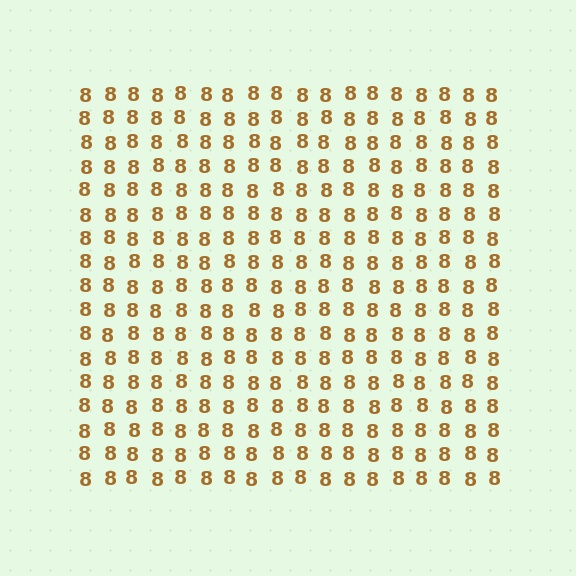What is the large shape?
The large shape is a square.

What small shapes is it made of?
It is made of small digit 8's.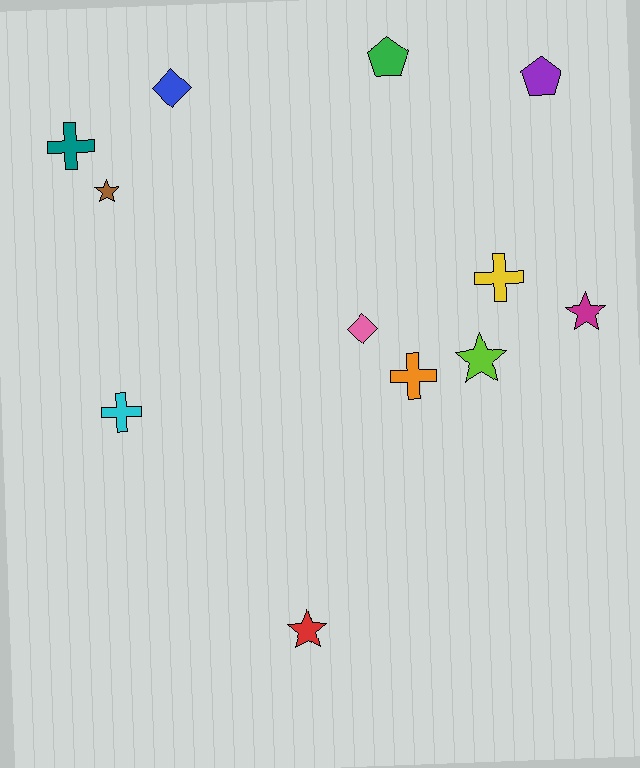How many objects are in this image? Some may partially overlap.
There are 12 objects.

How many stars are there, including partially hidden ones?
There are 4 stars.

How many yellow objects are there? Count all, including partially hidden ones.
There is 1 yellow object.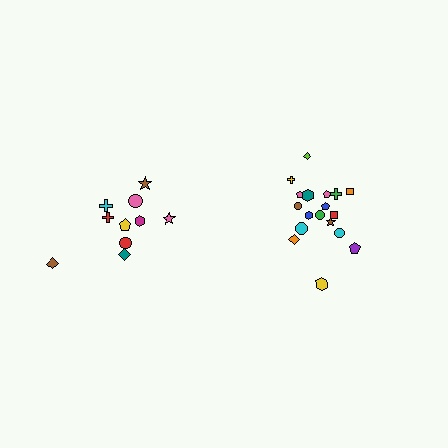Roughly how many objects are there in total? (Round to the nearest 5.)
Roughly 30 objects in total.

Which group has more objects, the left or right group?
The right group.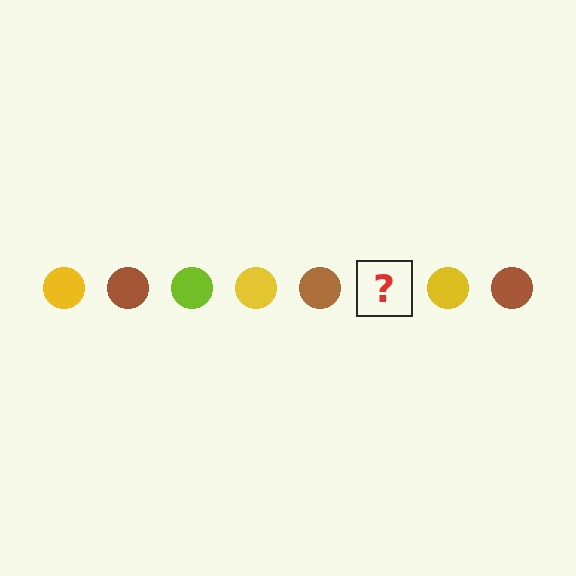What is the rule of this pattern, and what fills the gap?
The rule is that the pattern cycles through yellow, brown, lime circles. The gap should be filled with a lime circle.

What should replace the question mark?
The question mark should be replaced with a lime circle.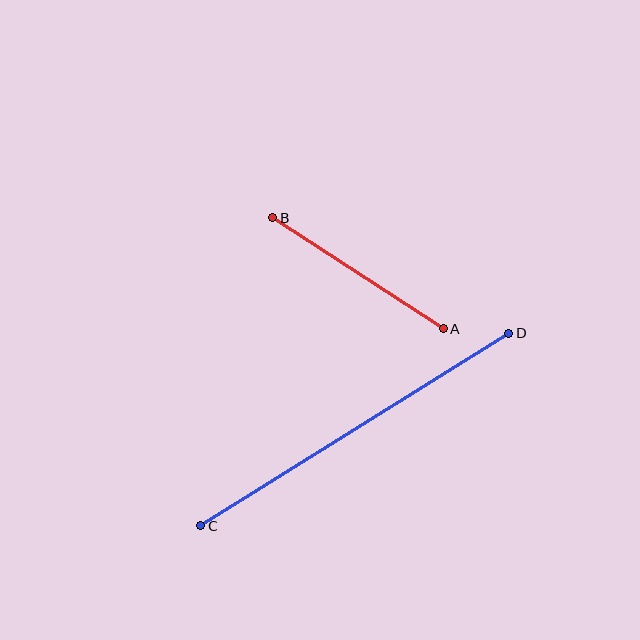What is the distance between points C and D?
The distance is approximately 363 pixels.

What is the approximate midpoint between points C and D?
The midpoint is at approximately (355, 430) pixels.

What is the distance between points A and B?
The distance is approximately 203 pixels.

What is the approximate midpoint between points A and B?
The midpoint is at approximately (358, 273) pixels.